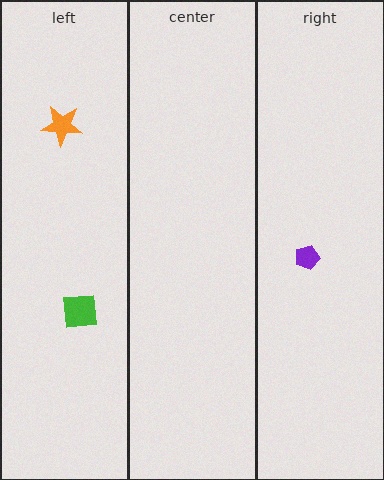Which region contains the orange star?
The left region.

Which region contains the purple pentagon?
The right region.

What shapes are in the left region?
The orange star, the green square.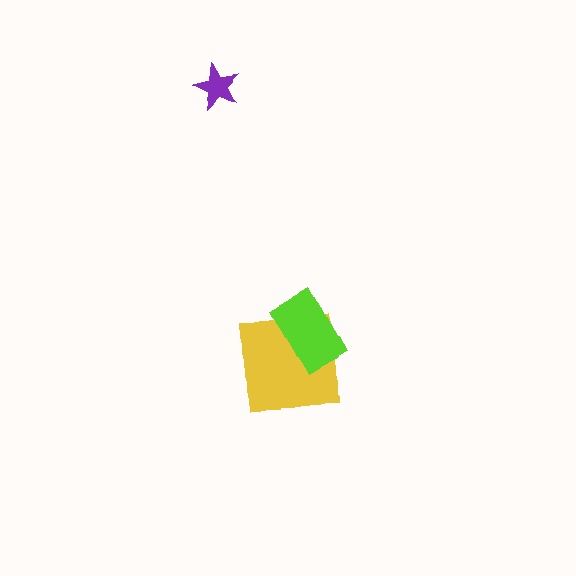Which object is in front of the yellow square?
The lime rectangle is in front of the yellow square.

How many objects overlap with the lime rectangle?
1 object overlaps with the lime rectangle.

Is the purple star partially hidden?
No, no other shape covers it.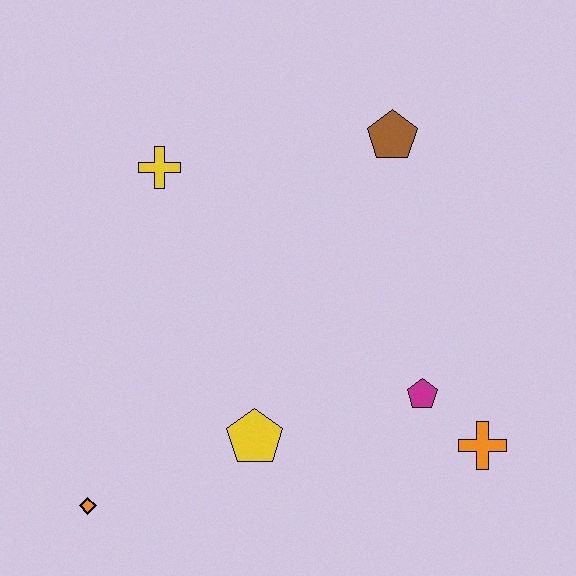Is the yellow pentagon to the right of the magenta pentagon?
No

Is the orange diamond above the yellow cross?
No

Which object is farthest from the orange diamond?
The brown pentagon is farthest from the orange diamond.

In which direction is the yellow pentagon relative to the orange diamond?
The yellow pentagon is to the right of the orange diamond.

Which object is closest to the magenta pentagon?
The orange cross is closest to the magenta pentagon.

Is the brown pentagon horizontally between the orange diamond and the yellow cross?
No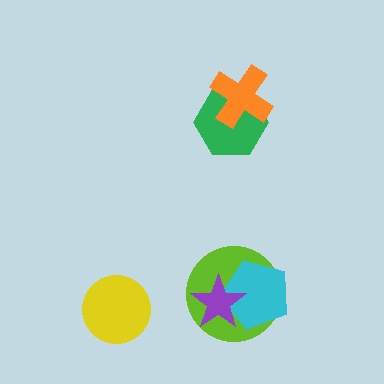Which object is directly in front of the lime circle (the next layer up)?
The cyan pentagon is directly in front of the lime circle.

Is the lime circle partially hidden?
Yes, it is partially covered by another shape.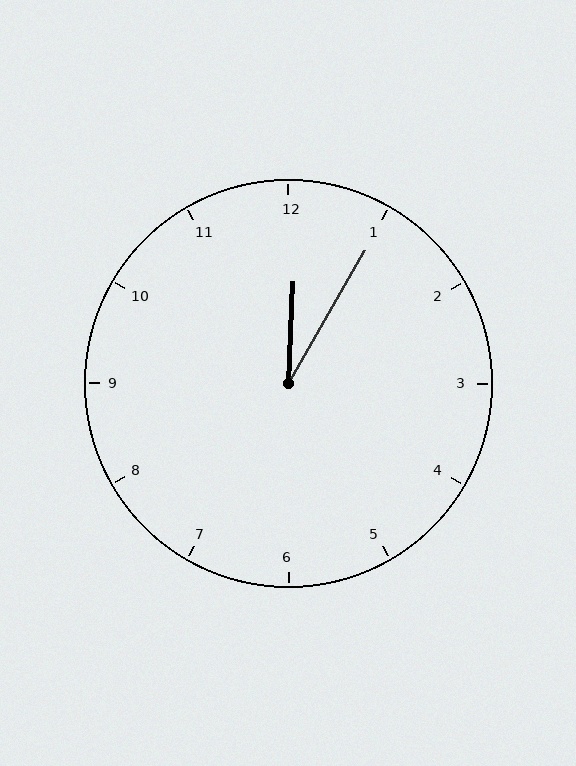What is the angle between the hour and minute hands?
Approximately 28 degrees.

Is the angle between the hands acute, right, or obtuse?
It is acute.